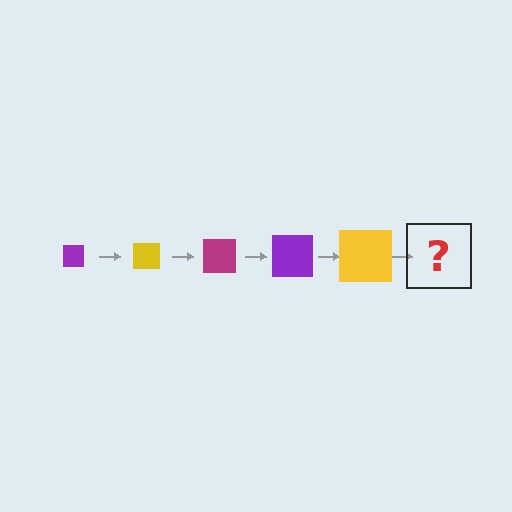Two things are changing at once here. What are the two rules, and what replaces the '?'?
The two rules are that the square grows larger each step and the color cycles through purple, yellow, and magenta. The '?' should be a magenta square, larger than the previous one.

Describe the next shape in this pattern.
It should be a magenta square, larger than the previous one.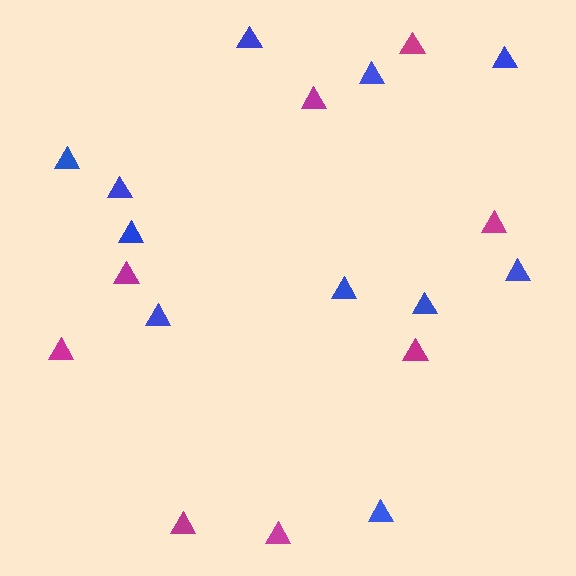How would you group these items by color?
There are 2 groups: one group of magenta triangles (8) and one group of blue triangles (11).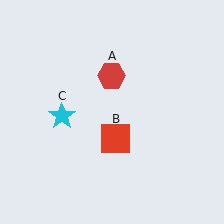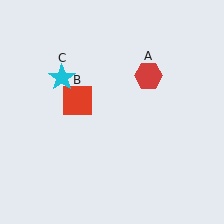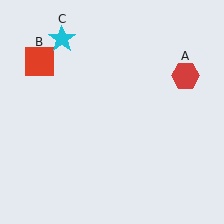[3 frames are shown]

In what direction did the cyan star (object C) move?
The cyan star (object C) moved up.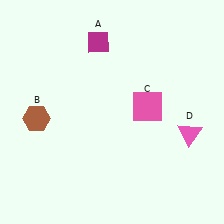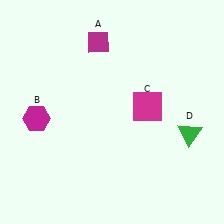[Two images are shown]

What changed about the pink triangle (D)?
In Image 1, D is pink. In Image 2, it changed to green.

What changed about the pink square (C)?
In Image 1, C is pink. In Image 2, it changed to magenta.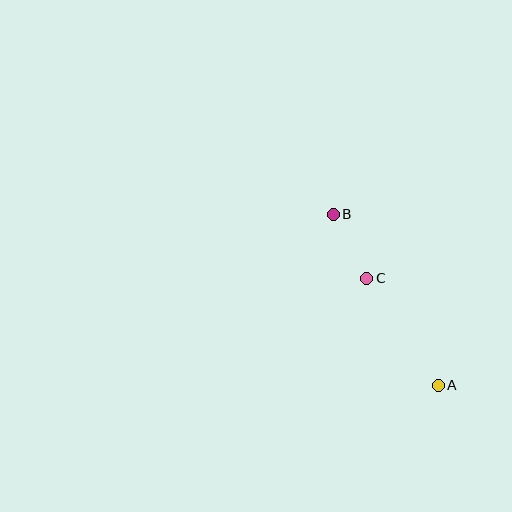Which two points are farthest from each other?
Points A and B are farthest from each other.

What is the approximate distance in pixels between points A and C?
The distance between A and C is approximately 129 pixels.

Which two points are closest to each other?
Points B and C are closest to each other.